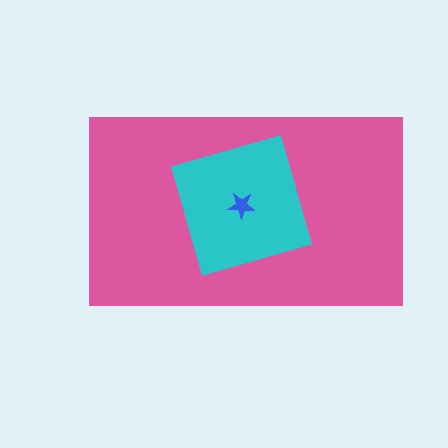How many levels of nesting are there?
3.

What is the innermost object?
The blue star.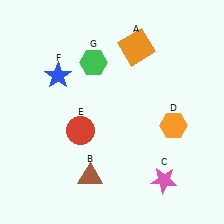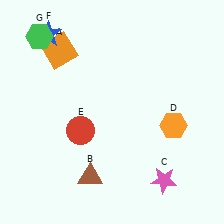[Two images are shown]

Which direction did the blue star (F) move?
The blue star (F) moved up.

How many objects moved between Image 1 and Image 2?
3 objects moved between the two images.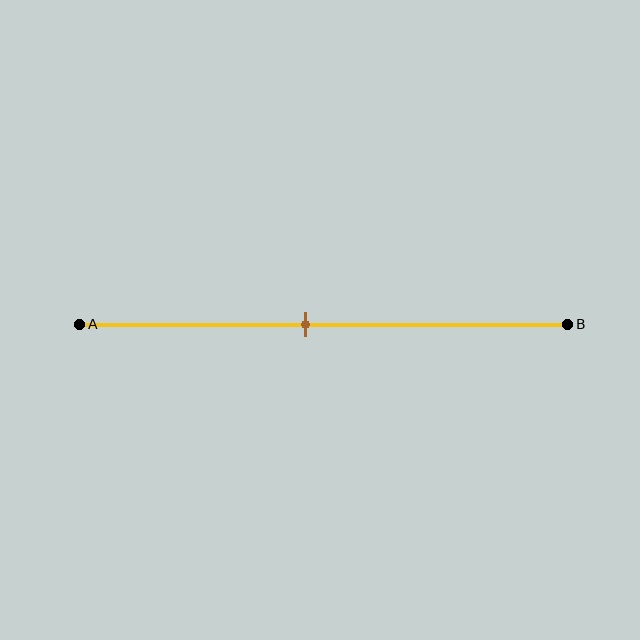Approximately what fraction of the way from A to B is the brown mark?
The brown mark is approximately 45% of the way from A to B.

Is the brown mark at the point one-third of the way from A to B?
No, the mark is at about 45% from A, not at the 33% one-third point.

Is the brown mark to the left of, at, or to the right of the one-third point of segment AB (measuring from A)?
The brown mark is to the right of the one-third point of segment AB.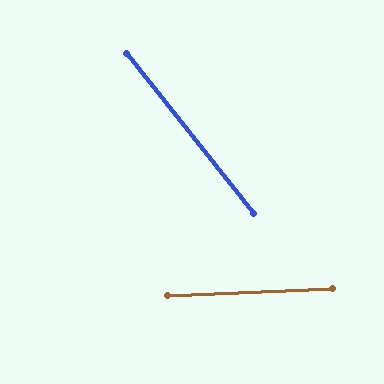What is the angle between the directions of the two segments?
Approximately 54 degrees.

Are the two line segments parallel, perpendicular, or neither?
Neither parallel nor perpendicular — they differ by about 54°.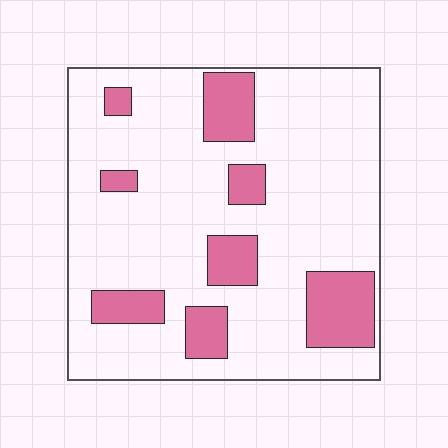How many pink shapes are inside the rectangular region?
8.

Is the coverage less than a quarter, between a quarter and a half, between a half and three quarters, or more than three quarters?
Less than a quarter.